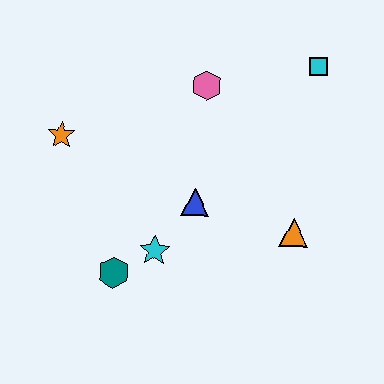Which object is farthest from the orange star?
The cyan square is farthest from the orange star.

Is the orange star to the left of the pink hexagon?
Yes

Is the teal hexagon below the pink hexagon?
Yes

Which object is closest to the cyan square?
The pink hexagon is closest to the cyan square.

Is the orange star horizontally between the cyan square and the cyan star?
No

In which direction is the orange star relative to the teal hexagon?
The orange star is above the teal hexagon.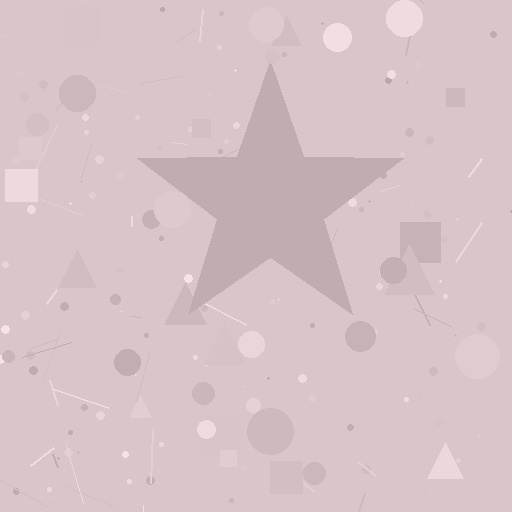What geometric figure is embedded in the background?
A star is embedded in the background.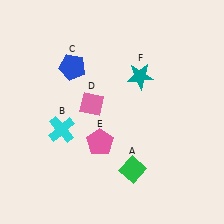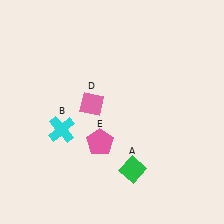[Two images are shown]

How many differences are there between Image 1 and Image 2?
There are 2 differences between the two images.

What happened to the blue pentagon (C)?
The blue pentagon (C) was removed in Image 2. It was in the top-left area of Image 1.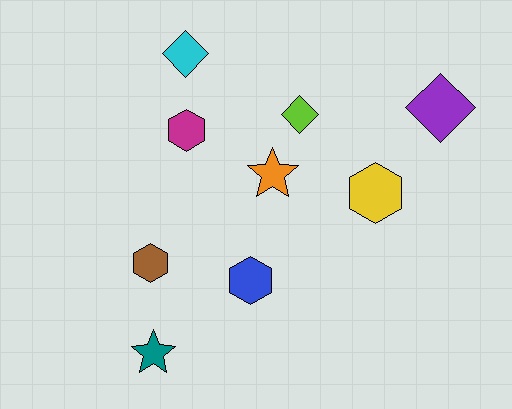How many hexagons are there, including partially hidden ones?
There are 4 hexagons.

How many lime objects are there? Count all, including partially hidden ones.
There is 1 lime object.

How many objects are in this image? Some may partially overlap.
There are 9 objects.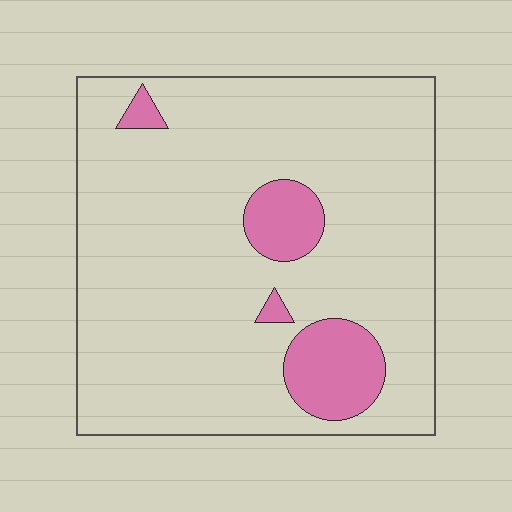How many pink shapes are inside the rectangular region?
4.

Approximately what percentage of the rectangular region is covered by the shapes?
Approximately 10%.